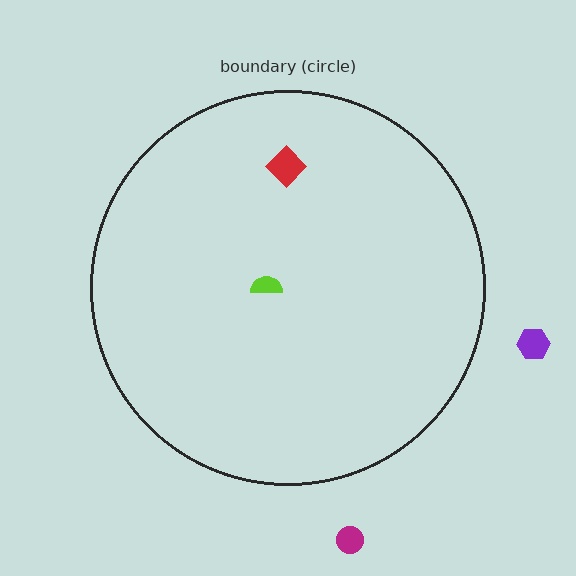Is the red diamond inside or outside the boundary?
Inside.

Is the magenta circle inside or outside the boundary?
Outside.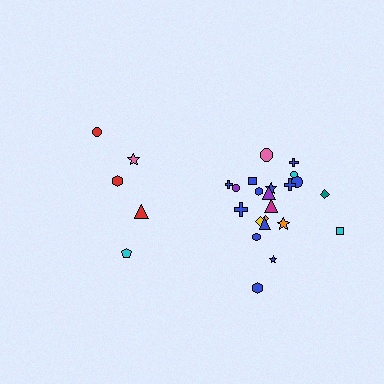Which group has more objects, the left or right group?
The right group.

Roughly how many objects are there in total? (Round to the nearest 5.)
Roughly 25 objects in total.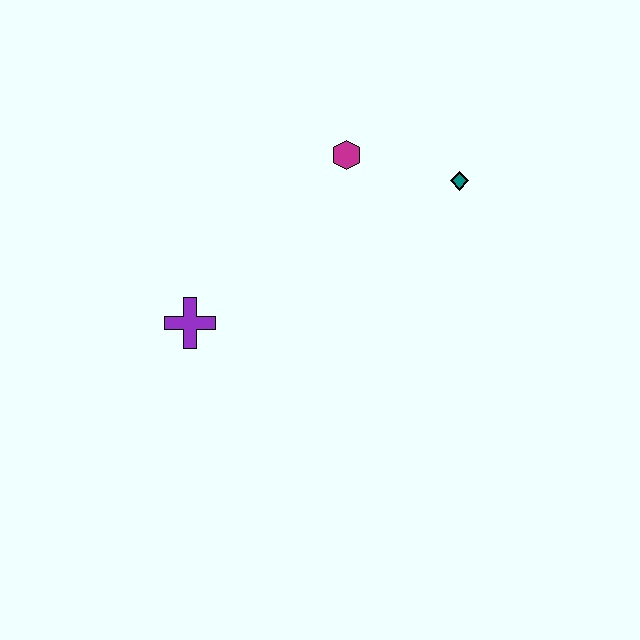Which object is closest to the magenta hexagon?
The teal diamond is closest to the magenta hexagon.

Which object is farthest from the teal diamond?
The purple cross is farthest from the teal diamond.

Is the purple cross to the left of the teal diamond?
Yes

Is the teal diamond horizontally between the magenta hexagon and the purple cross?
No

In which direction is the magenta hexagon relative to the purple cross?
The magenta hexagon is above the purple cross.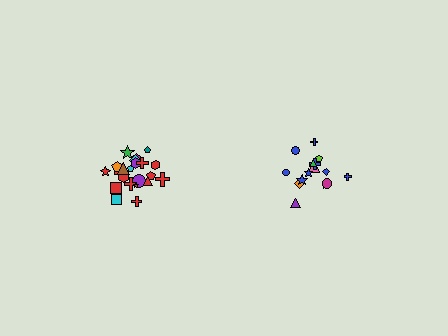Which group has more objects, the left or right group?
The left group.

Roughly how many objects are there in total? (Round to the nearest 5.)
Roughly 35 objects in total.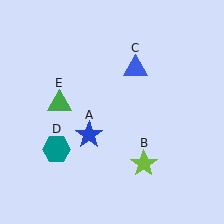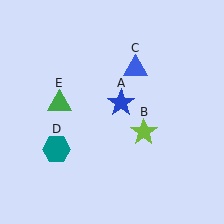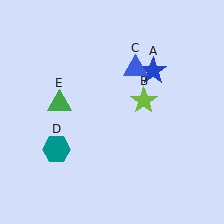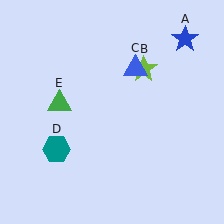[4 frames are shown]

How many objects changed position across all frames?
2 objects changed position: blue star (object A), lime star (object B).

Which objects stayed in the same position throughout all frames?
Blue triangle (object C) and teal hexagon (object D) and green triangle (object E) remained stationary.